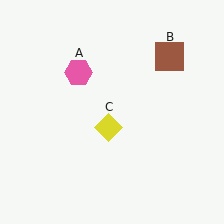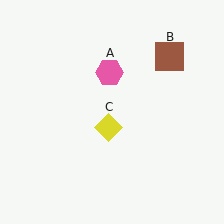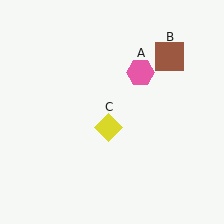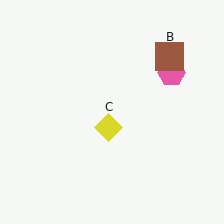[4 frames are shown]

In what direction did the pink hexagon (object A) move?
The pink hexagon (object A) moved right.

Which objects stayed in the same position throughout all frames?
Brown square (object B) and yellow diamond (object C) remained stationary.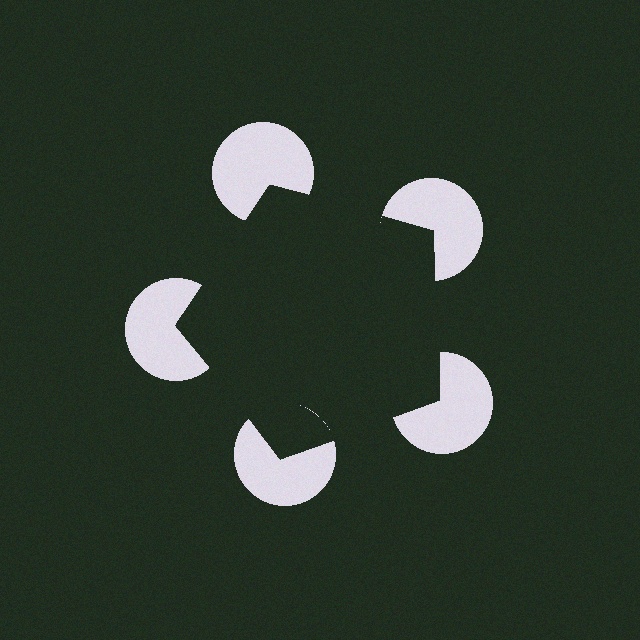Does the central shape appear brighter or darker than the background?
It typically appears slightly darker than the background, even though no actual brightness change is drawn.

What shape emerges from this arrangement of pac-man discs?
An illusory pentagon — its edges are inferred from the aligned wedge cuts in the pac-man discs, not physically drawn.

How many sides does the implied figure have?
5 sides.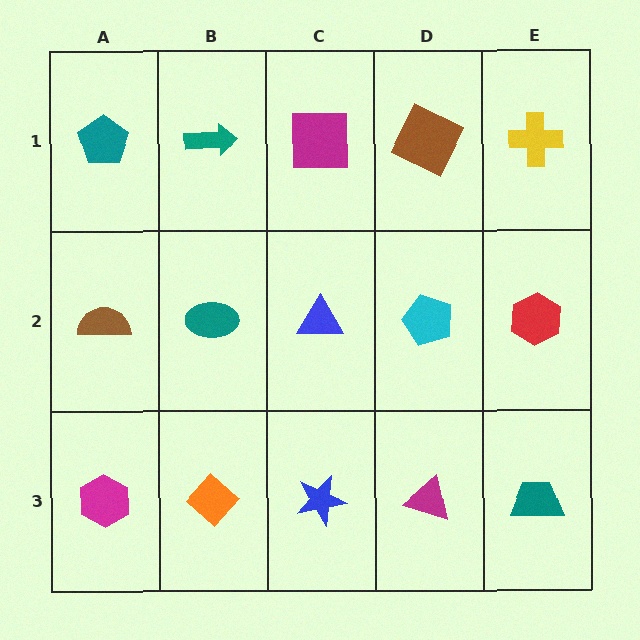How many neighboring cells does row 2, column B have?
4.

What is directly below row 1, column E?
A red hexagon.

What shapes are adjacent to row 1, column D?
A cyan pentagon (row 2, column D), a magenta square (row 1, column C), a yellow cross (row 1, column E).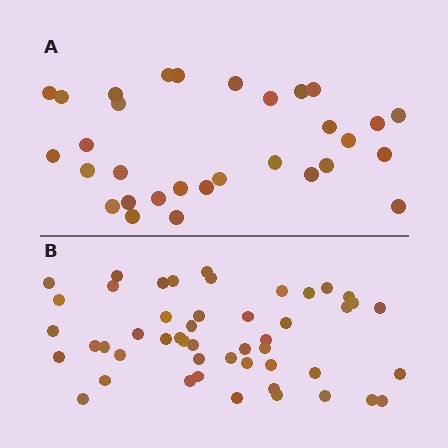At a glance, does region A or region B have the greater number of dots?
Region B (the bottom region) has more dots.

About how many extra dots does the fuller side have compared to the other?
Region B has approximately 20 more dots than region A.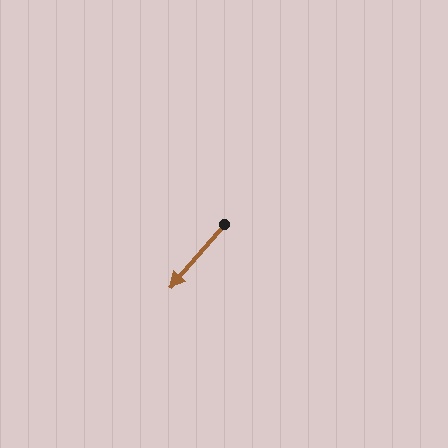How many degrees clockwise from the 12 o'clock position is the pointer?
Approximately 221 degrees.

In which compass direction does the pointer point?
Southwest.